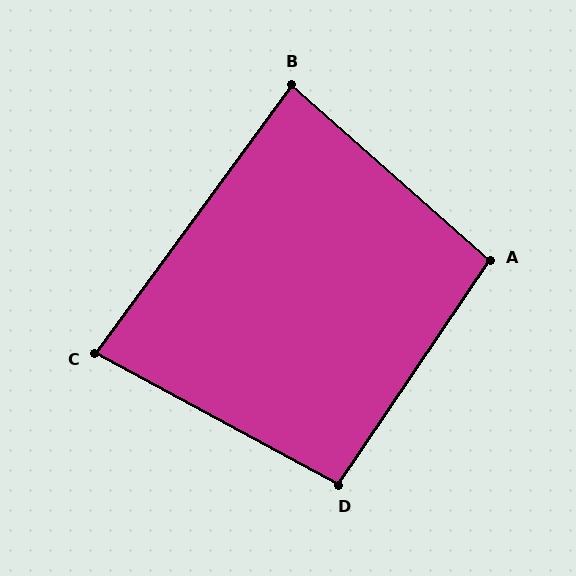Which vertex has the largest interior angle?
A, at approximately 98 degrees.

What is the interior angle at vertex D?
Approximately 95 degrees (obtuse).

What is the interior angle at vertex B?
Approximately 85 degrees (acute).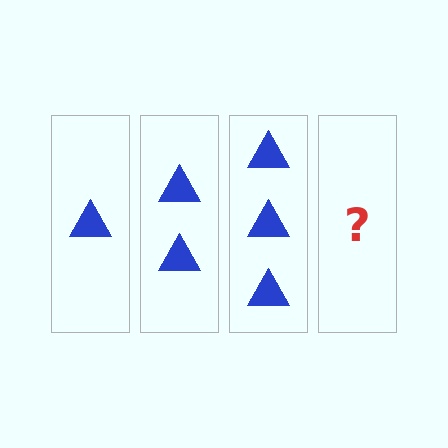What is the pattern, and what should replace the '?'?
The pattern is that each step adds one more triangle. The '?' should be 4 triangles.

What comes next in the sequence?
The next element should be 4 triangles.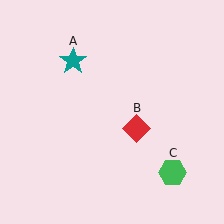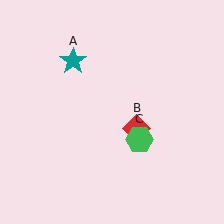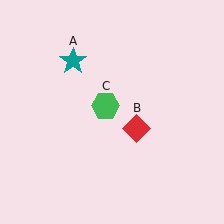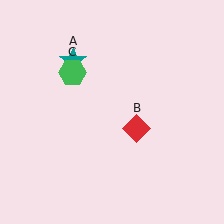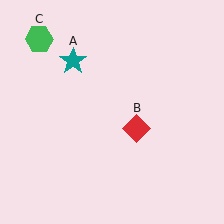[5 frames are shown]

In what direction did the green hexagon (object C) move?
The green hexagon (object C) moved up and to the left.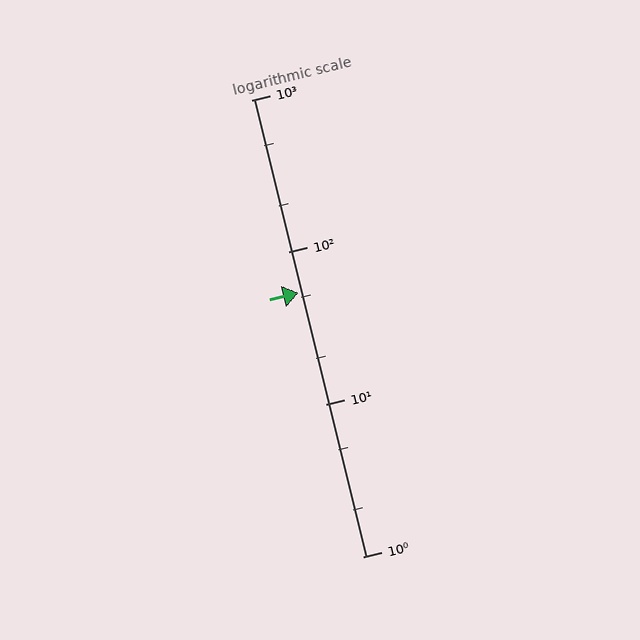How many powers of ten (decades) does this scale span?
The scale spans 3 decades, from 1 to 1000.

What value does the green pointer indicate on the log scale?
The pointer indicates approximately 54.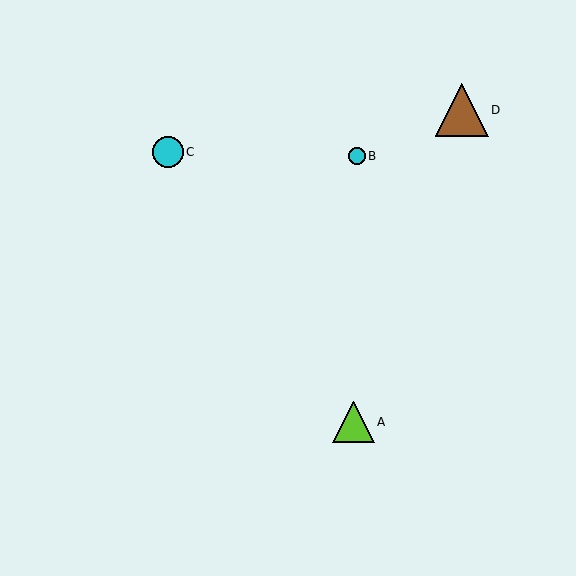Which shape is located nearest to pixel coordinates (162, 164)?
The cyan circle (labeled C) at (168, 152) is nearest to that location.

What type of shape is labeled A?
Shape A is a lime triangle.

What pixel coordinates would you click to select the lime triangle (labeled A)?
Click at (354, 422) to select the lime triangle A.